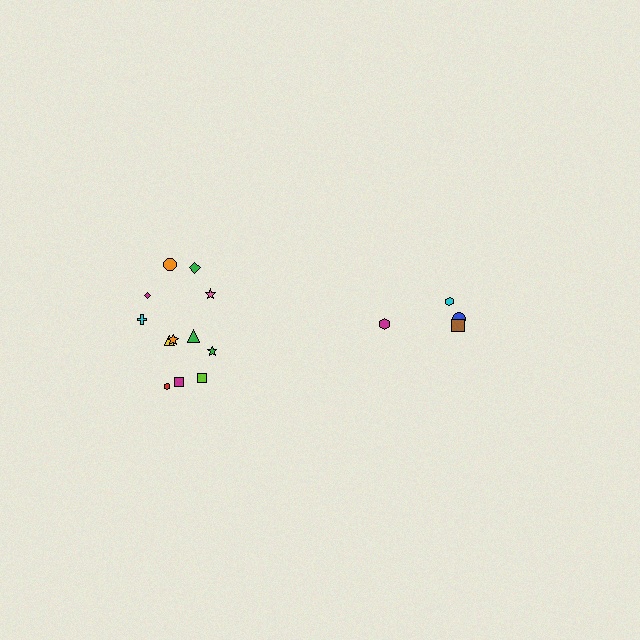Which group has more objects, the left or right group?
The left group.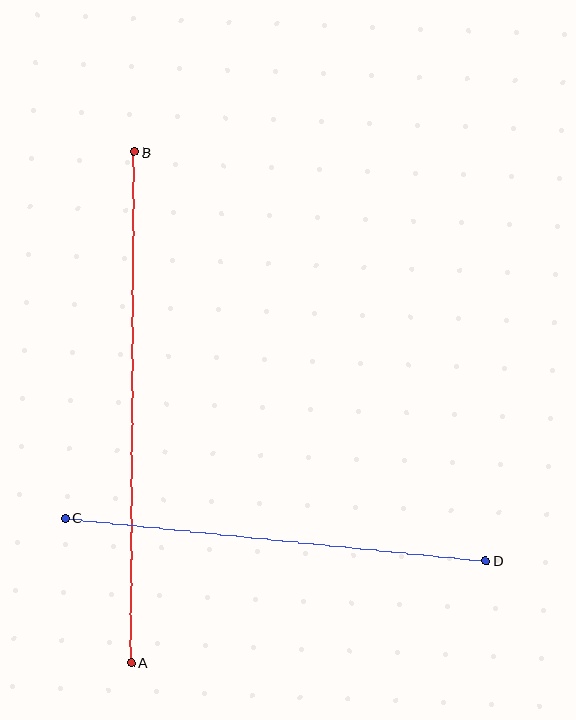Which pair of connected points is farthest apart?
Points A and B are farthest apart.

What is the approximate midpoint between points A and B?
The midpoint is at approximately (132, 407) pixels.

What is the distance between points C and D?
The distance is approximately 422 pixels.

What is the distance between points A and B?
The distance is approximately 511 pixels.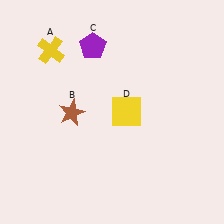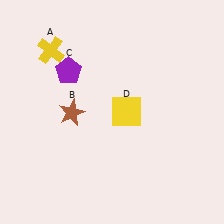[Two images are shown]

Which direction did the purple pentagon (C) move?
The purple pentagon (C) moved down.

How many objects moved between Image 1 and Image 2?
1 object moved between the two images.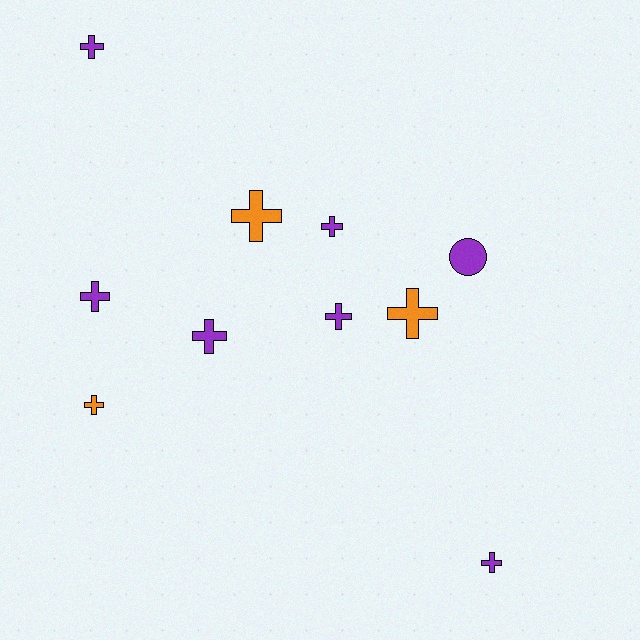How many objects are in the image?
There are 10 objects.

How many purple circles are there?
There is 1 purple circle.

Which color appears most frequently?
Purple, with 7 objects.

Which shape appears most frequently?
Cross, with 9 objects.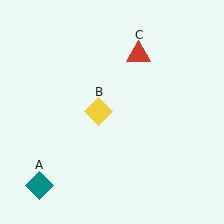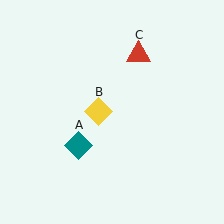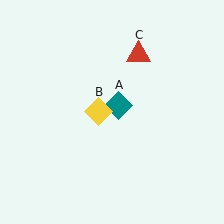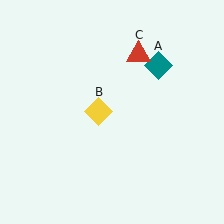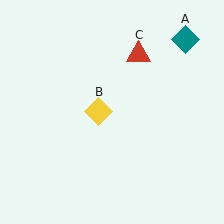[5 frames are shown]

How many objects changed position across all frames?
1 object changed position: teal diamond (object A).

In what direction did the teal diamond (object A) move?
The teal diamond (object A) moved up and to the right.